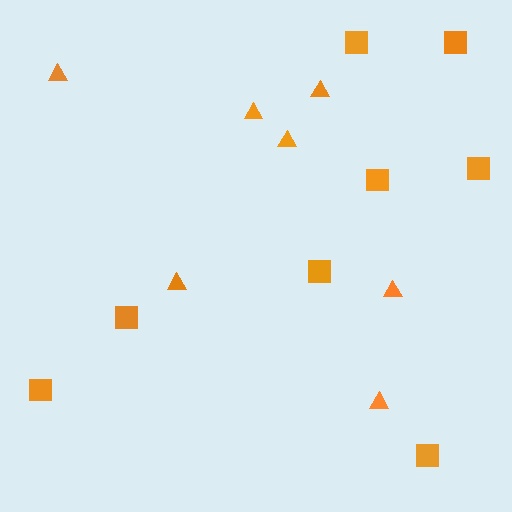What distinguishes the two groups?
There are 2 groups: one group of triangles (7) and one group of squares (8).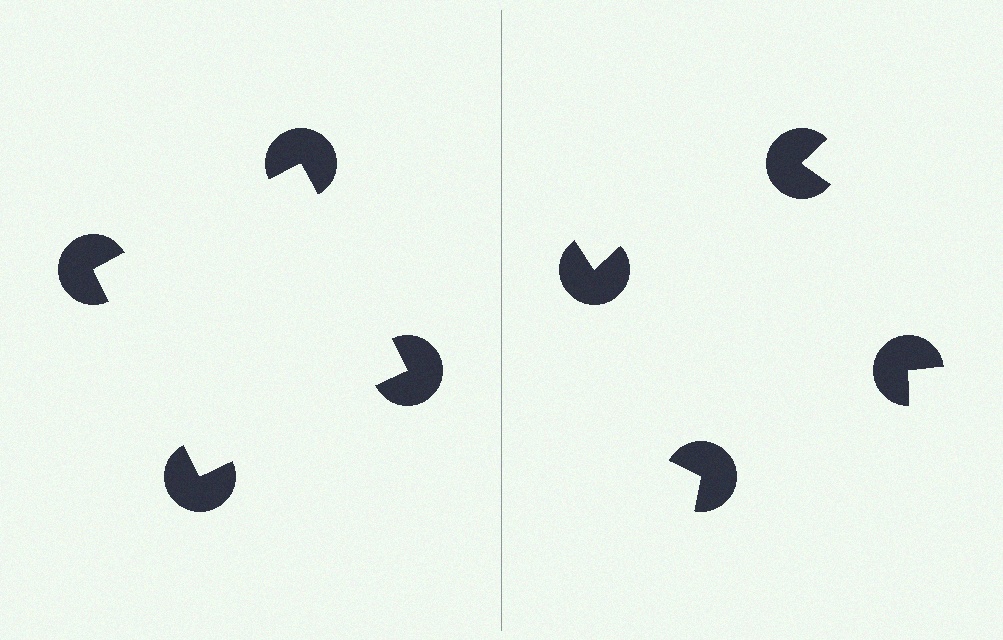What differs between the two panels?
The pac-man discs are positioned identically on both sides; only the wedge orientations differ. On the left they align to a square; on the right they are misaligned.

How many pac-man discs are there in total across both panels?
8 — 4 on each side.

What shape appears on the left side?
An illusory square.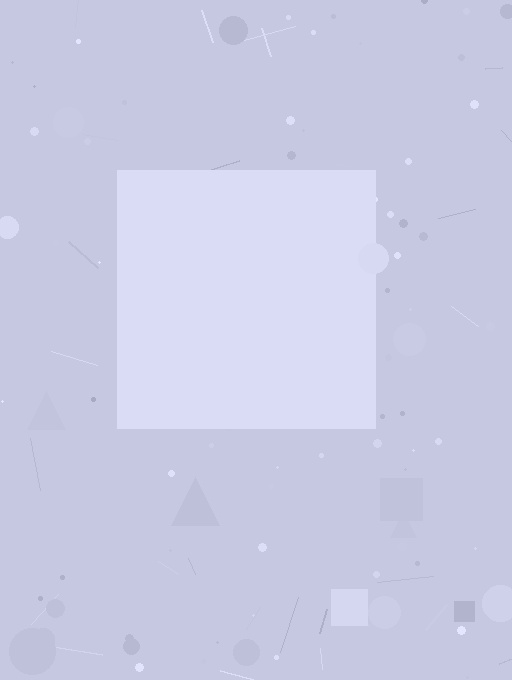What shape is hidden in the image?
A square is hidden in the image.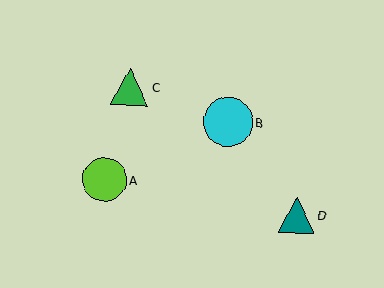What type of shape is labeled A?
Shape A is a lime circle.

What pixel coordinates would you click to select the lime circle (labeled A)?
Click at (105, 180) to select the lime circle A.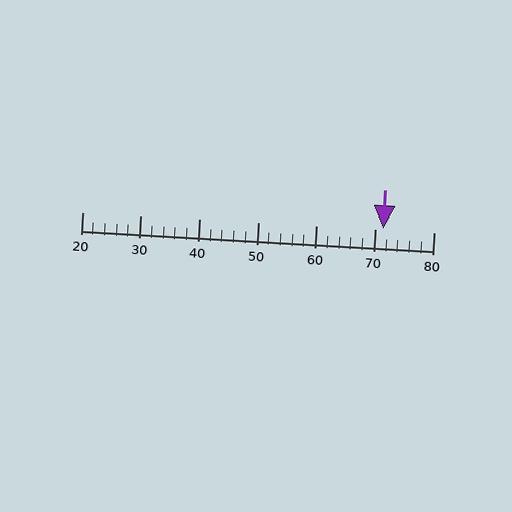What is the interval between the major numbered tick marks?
The major tick marks are spaced 10 units apart.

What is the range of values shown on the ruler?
The ruler shows values from 20 to 80.